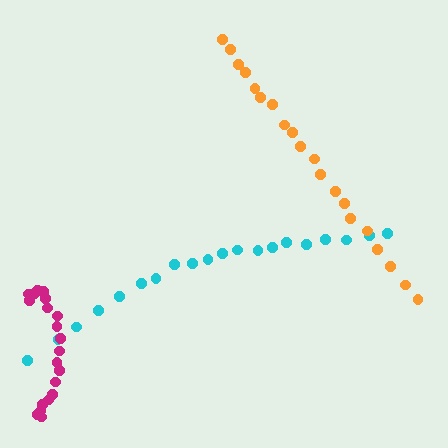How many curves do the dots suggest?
There are 3 distinct paths.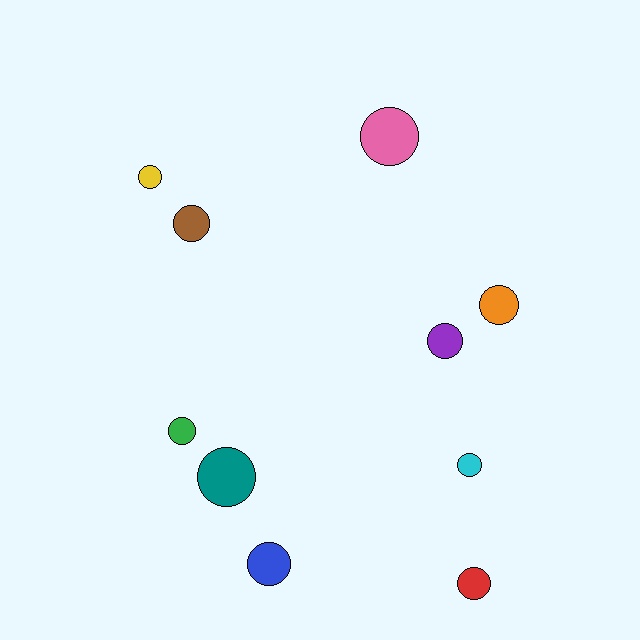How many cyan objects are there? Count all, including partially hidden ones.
There is 1 cyan object.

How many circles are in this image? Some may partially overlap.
There are 10 circles.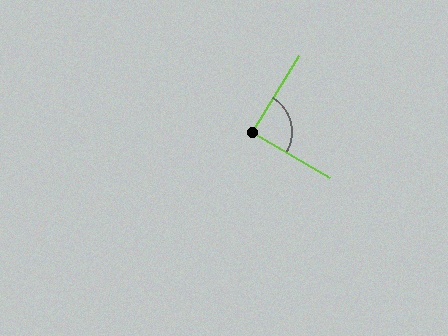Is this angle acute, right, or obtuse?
It is approximately a right angle.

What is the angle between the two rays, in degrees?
Approximately 88 degrees.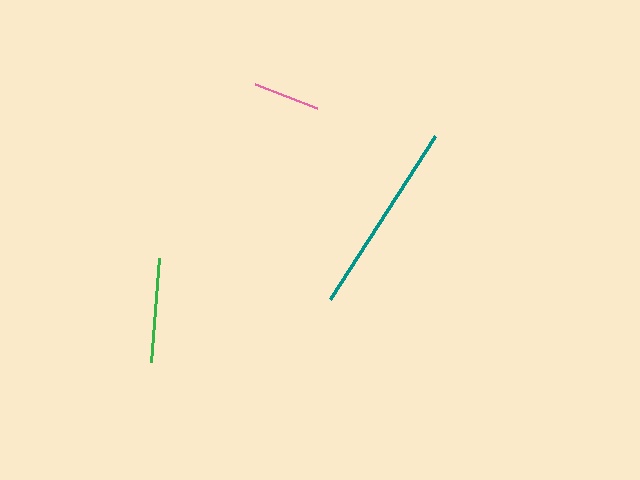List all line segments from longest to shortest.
From longest to shortest: teal, green, pink.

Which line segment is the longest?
The teal line is the longest at approximately 194 pixels.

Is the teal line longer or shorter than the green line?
The teal line is longer than the green line.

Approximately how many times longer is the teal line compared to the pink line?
The teal line is approximately 2.9 times the length of the pink line.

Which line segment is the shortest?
The pink line is the shortest at approximately 67 pixels.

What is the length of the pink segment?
The pink segment is approximately 67 pixels long.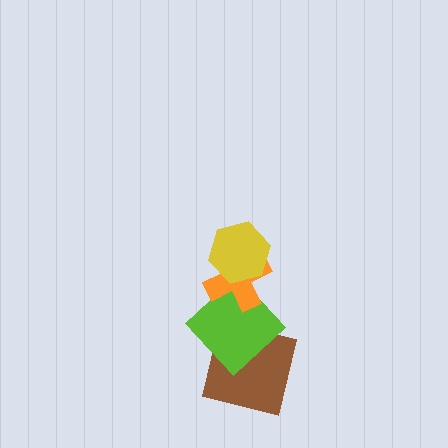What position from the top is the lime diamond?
The lime diamond is 3rd from the top.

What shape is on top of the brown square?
The lime diamond is on top of the brown square.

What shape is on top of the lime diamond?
The orange cross is on top of the lime diamond.